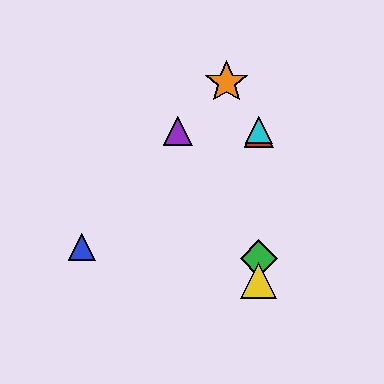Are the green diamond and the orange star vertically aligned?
No, the green diamond is at x≈259 and the orange star is at x≈226.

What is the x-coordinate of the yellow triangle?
The yellow triangle is at x≈259.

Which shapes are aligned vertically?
The red triangle, the green diamond, the yellow triangle, the cyan triangle are aligned vertically.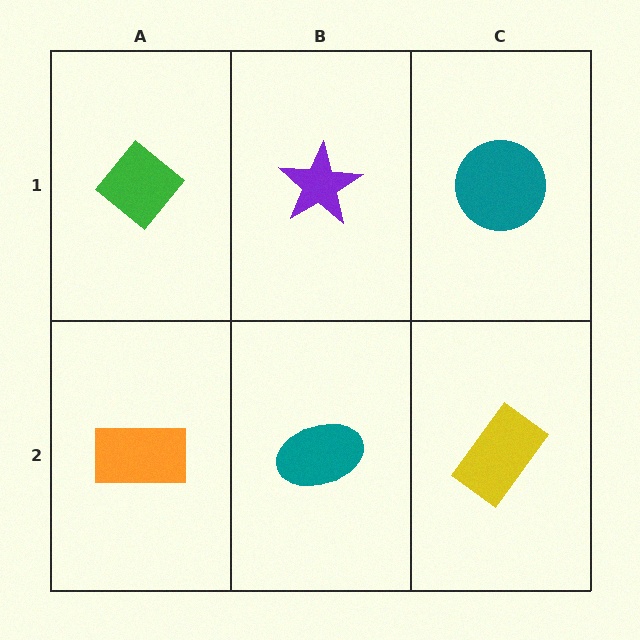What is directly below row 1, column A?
An orange rectangle.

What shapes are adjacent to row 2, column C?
A teal circle (row 1, column C), a teal ellipse (row 2, column B).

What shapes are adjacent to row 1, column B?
A teal ellipse (row 2, column B), a green diamond (row 1, column A), a teal circle (row 1, column C).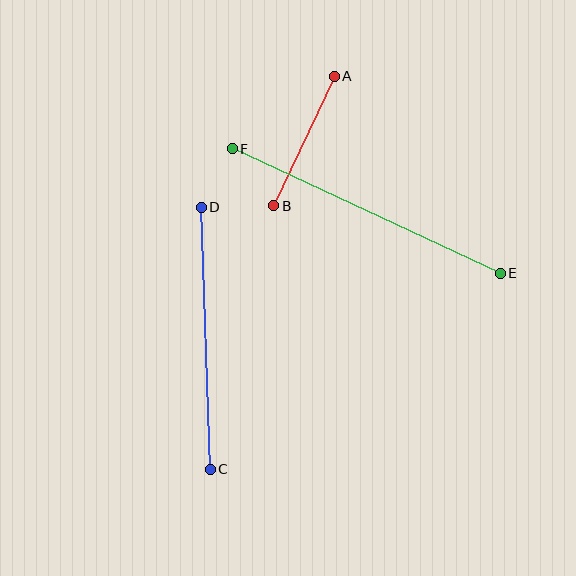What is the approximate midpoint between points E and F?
The midpoint is at approximately (366, 211) pixels.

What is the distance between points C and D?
The distance is approximately 262 pixels.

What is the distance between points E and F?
The distance is approximately 295 pixels.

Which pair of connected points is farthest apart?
Points E and F are farthest apart.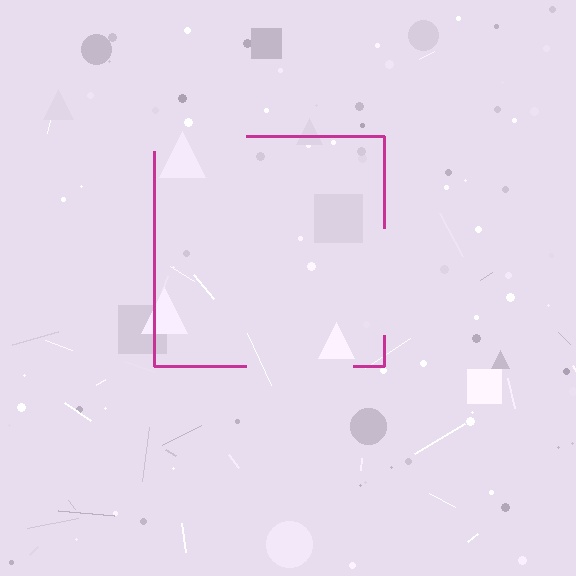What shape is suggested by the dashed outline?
The dashed outline suggests a square.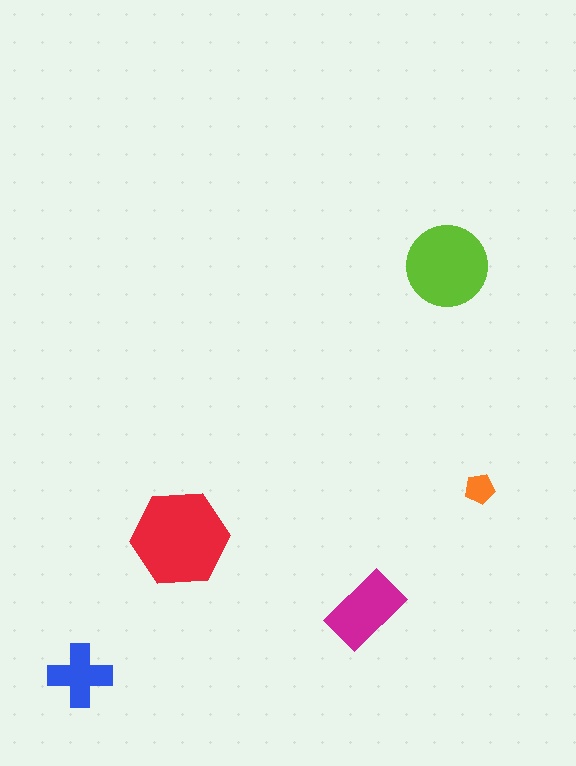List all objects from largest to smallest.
The red hexagon, the lime circle, the magenta rectangle, the blue cross, the orange pentagon.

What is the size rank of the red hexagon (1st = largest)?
1st.